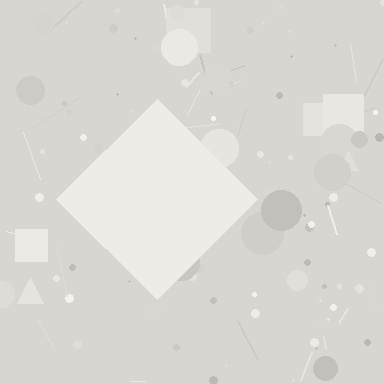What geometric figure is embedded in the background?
A diamond is embedded in the background.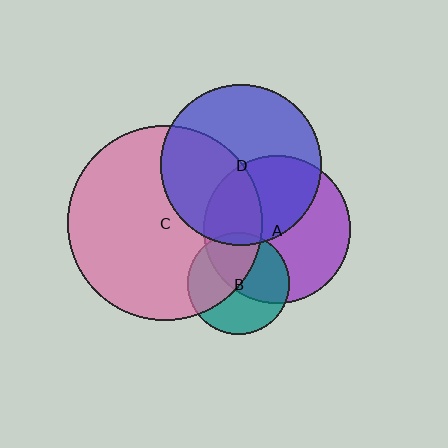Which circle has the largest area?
Circle C (pink).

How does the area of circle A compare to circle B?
Approximately 2.1 times.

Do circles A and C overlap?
Yes.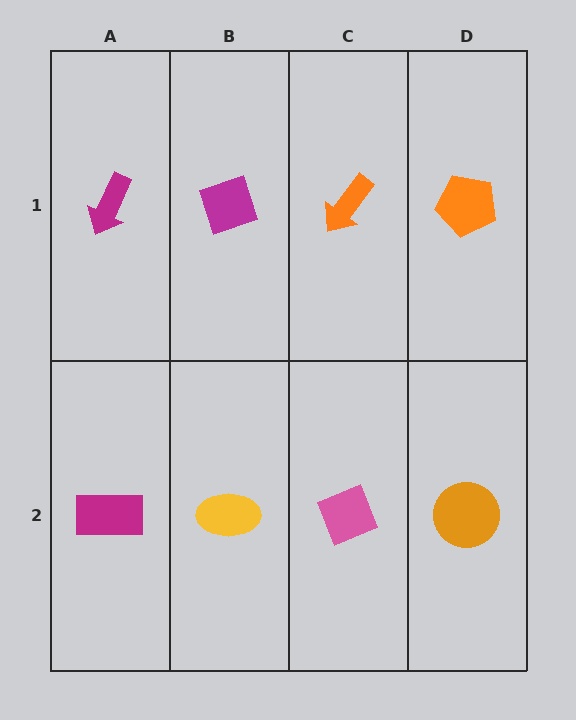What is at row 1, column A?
A magenta arrow.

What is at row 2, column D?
An orange circle.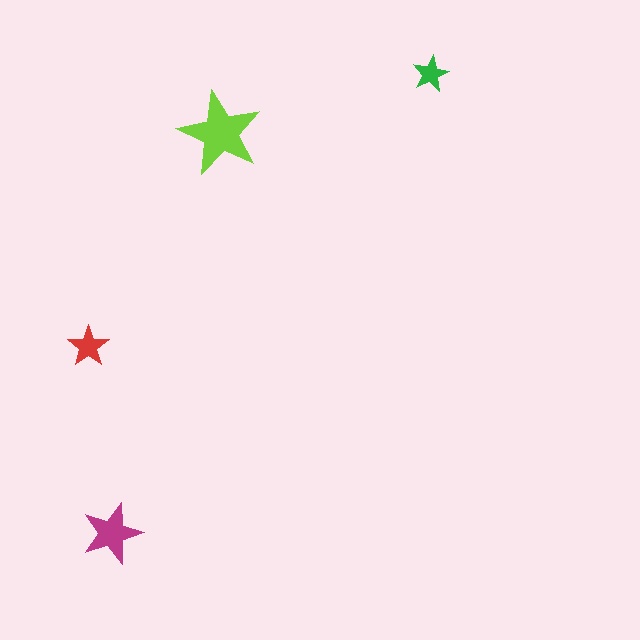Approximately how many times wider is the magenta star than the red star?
About 1.5 times wider.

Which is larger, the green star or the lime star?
The lime one.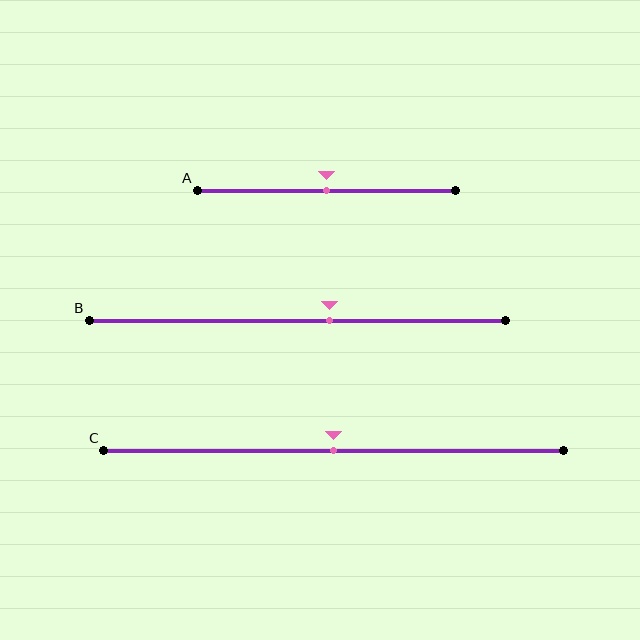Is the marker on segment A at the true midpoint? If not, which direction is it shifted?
Yes, the marker on segment A is at the true midpoint.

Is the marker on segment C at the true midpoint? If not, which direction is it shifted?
Yes, the marker on segment C is at the true midpoint.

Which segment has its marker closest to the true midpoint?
Segment A has its marker closest to the true midpoint.